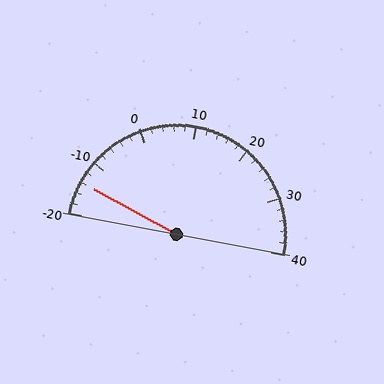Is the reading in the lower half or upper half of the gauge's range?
The reading is in the lower half of the range (-20 to 40).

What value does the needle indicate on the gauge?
The needle indicates approximately -14.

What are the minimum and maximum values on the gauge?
The gauge ranges from -20 to 40.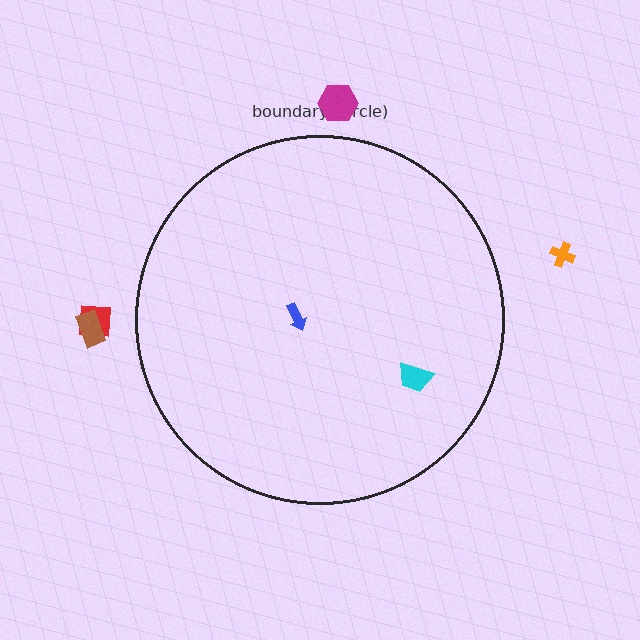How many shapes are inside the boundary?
2 inside, 4 outside.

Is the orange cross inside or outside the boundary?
Outside.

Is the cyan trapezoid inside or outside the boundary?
Inside.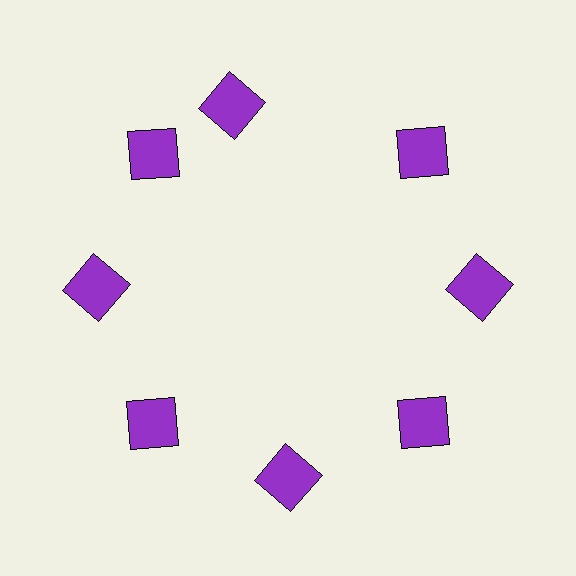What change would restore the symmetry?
The symmetry would be restored by rotating it back into even spacing with its neighbors so that all 8 squares sit at equal angles and equal distance from the center.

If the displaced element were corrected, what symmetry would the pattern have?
It would have 8-fold rotational symmetry — the pattern would map onto itself every 45 degrees.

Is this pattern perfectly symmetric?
No. The 8 purple squares are arranged in a ring, but one element near the 12 o'clock position is rotated out of alignment along the ring, breaking the 8-fold rotational symmetry.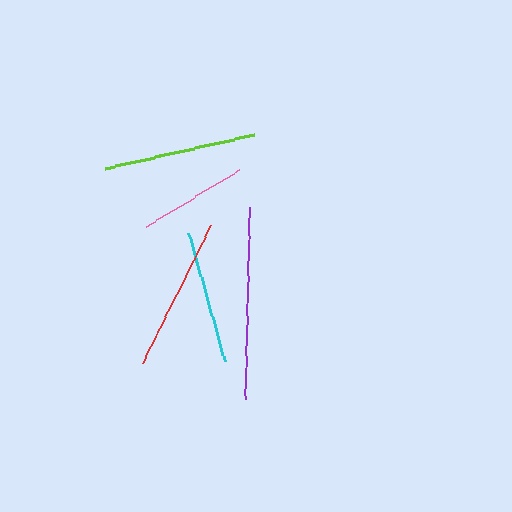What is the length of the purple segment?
The purple segment is approximately 192 pixels long.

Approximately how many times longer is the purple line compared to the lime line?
The purple line is approximately 1.3 times the length of the lime line.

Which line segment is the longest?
The purple line is the longest at approximately 192 pixels.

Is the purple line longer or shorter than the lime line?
The purple line is longer than the lime line.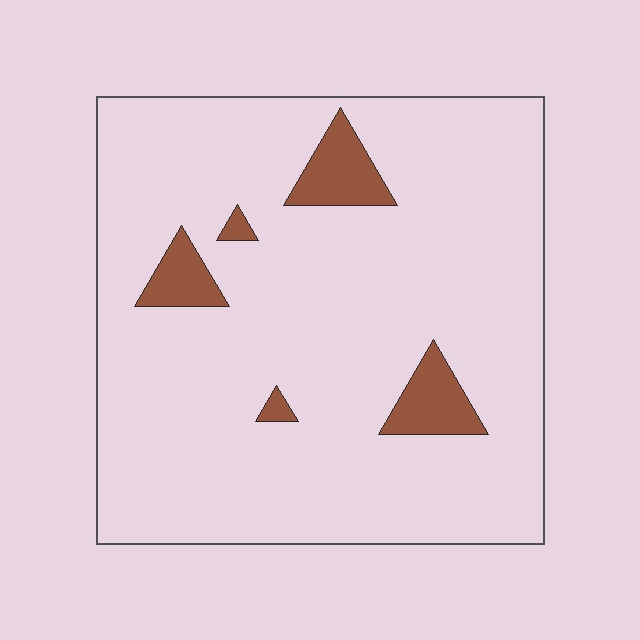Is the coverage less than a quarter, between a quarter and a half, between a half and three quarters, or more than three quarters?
Less than a quarter.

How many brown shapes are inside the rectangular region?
5.